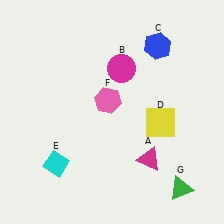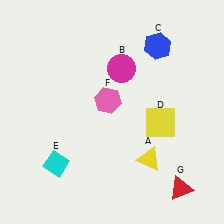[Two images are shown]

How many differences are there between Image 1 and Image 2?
There are 2 differences between the two images.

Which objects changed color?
A changed from magenta to yellow. G changed from green to red.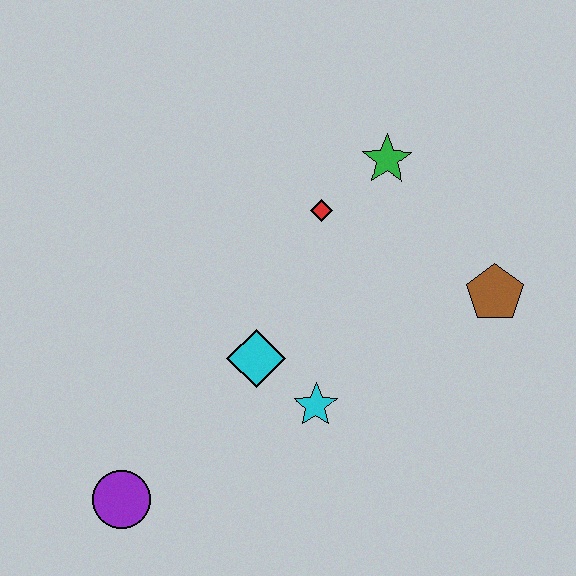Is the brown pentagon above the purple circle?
Yes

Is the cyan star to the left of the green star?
Yes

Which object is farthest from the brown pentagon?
The purple circle is farthest from the brown pentagon.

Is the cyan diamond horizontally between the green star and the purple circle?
Yes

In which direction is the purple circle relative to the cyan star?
The purple circle is to the left of the cyan star.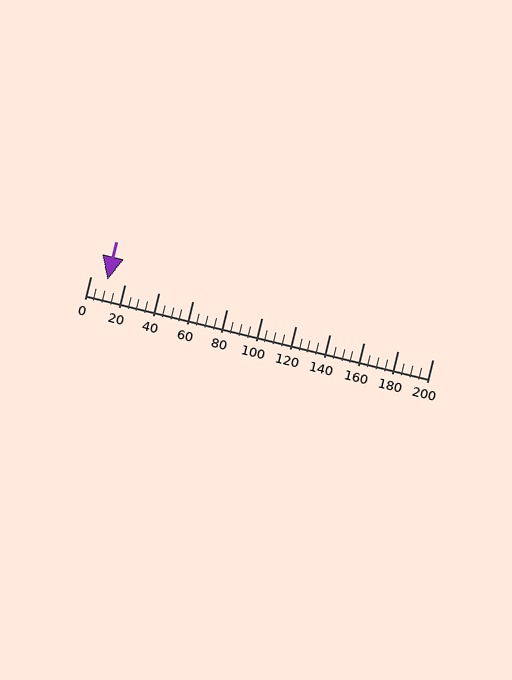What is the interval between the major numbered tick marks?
The major tick marks are spaced 20 units apart.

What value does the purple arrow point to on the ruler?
The purple arrow points to approximately 10.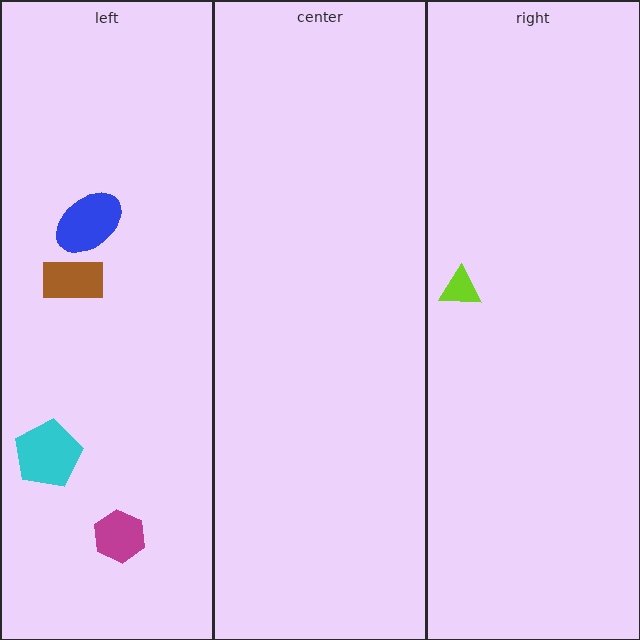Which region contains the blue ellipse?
The left region.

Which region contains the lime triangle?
The right region.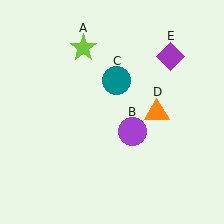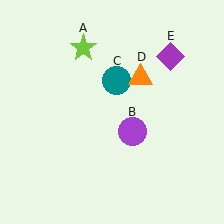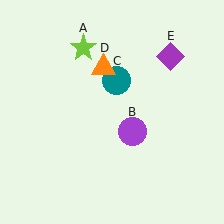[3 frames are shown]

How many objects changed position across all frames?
1 object changed position: orange triangle (object D).